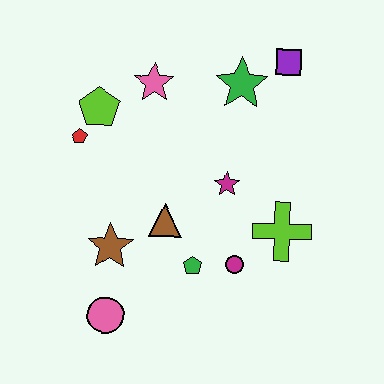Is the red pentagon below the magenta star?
No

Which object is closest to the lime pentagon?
The red pentagon is closest to the lime pentagon.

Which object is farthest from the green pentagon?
The purple square is farthest from the green pentagon.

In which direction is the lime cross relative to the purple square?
The lime cross is below the purple square.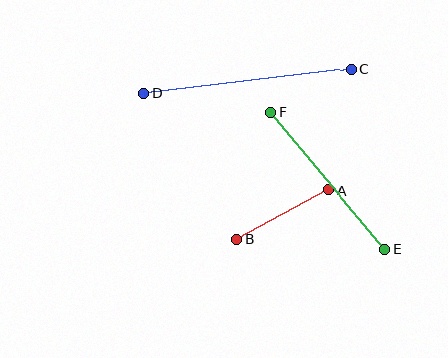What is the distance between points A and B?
The distance is approximately 104 pixels.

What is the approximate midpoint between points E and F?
The midpoint is at approximately (328, 181) pixels.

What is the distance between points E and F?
The distance is approximately 178 pixels.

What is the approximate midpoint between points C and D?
The midpoint is at approximately (248, 81) pixels.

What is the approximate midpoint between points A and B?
The midpoint is at approximately (283, 215) pixels.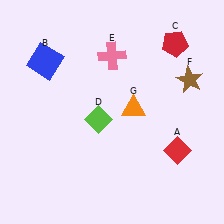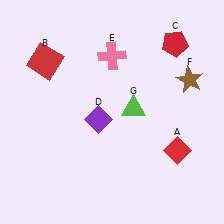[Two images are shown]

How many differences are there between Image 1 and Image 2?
There are 3 differences between the two images.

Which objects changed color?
B changed from blue to red. D changed from lime to purple. G changed from orange to lime.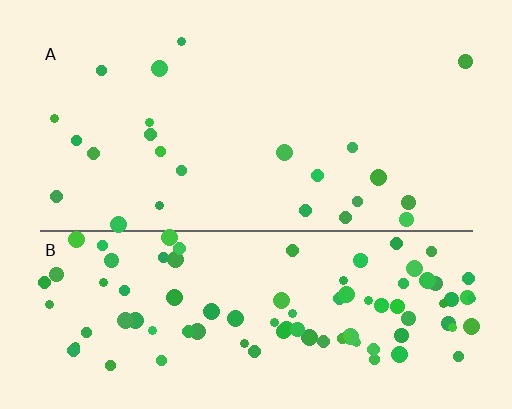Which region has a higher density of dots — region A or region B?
B (the bottom).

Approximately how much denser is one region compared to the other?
Approximately 4.2× — region B over region A.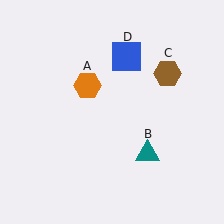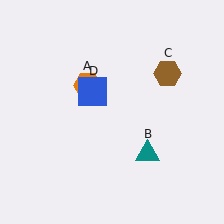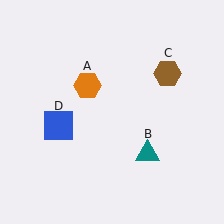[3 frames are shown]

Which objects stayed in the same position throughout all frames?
Orange hexagon (object A) and teal triangle (object B) and brown hexagon (object C) remained stationary.